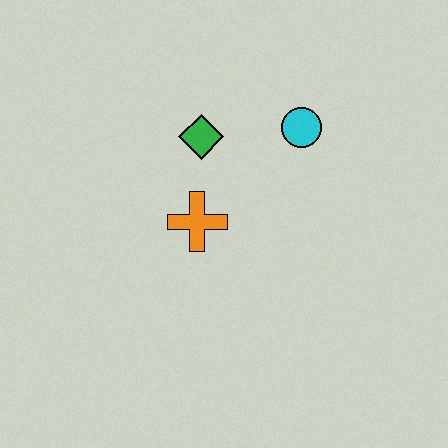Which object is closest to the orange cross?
The green diamond is closest to the orange cross.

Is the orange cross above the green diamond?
No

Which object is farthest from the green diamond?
The cyan circle is farthest from the green diamond.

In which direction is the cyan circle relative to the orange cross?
The cyan circle is to the right of the orange cross.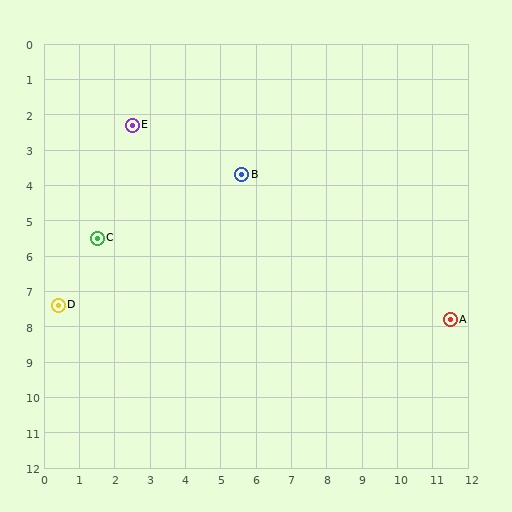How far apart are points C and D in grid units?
Points C and D are about 2.2 grid units apart.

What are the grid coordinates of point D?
Point D is at approximately (0.4, 7.4).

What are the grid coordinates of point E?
Point E is at approximately (2.5, 2.3).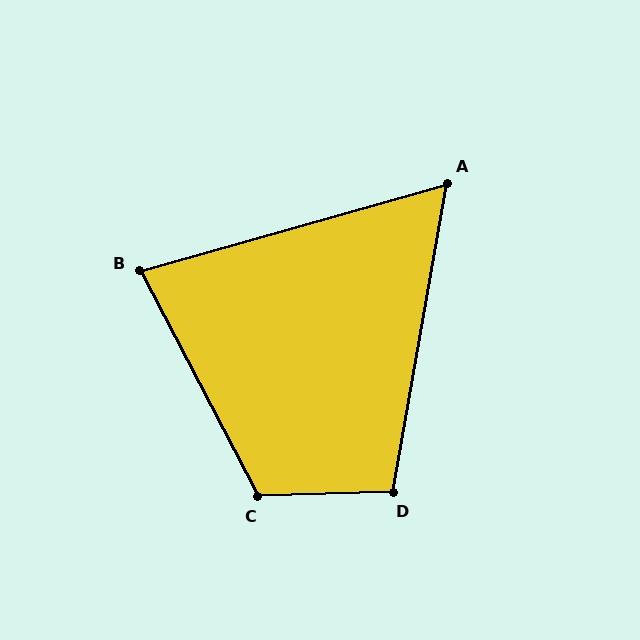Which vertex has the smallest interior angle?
A, at approximately 64 degrees.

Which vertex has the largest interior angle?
C, at approximately 116 degrees.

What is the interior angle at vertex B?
Approximately 78 degrees (acute).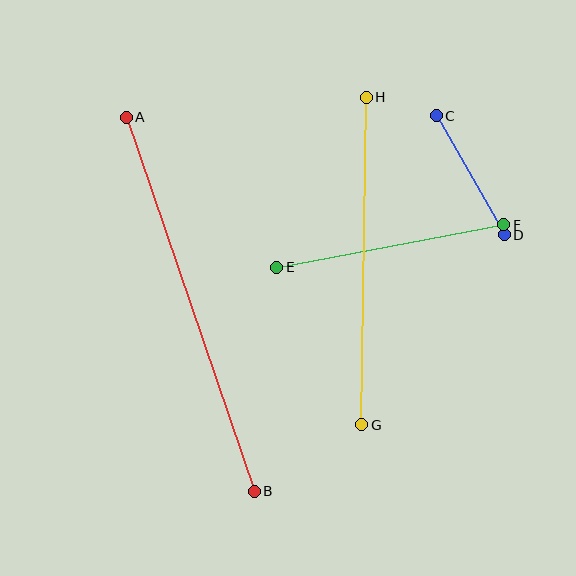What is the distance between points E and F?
The distance is approximately 231 pixels.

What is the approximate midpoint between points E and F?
The midpoint is at approximately (390, 246) pixels.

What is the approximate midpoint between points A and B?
The midpoint is at approximately (190, 304) pixels.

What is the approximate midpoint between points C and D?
The midpoint is at approximately (470, 175) pixels.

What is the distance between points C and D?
The distance is approximately 137 pixels.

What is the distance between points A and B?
The distance is approximately 395 pixels.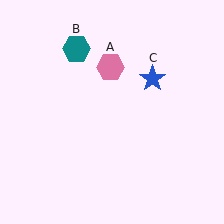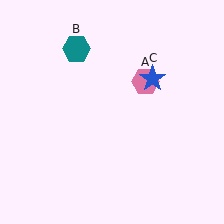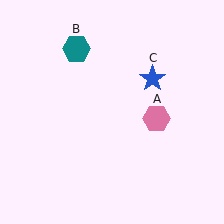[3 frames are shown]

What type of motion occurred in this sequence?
The pink hexagon (object A) rotated clockwise around the center of the scene.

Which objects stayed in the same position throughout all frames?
Teal hexagon (object B) and blue star (object C) remained stationary.